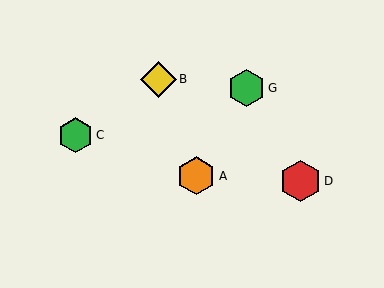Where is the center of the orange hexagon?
The center of the orange hexagon is at (196, 176).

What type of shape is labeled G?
Shape G is a green hexagon.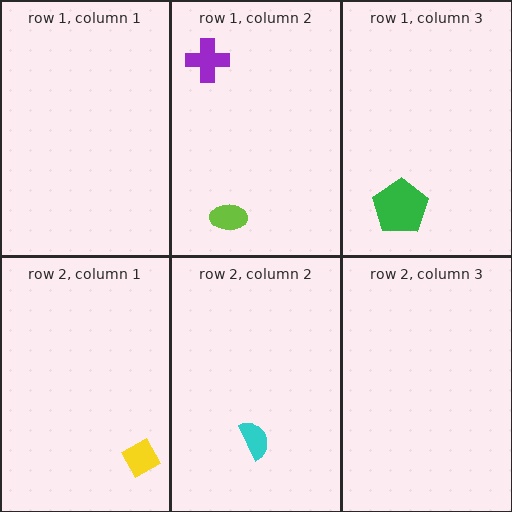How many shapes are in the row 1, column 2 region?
2.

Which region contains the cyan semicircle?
The row 2, column 2 region.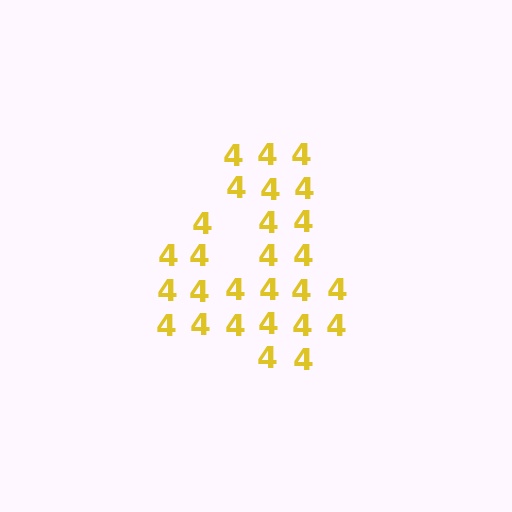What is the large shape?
The large shape is the digit 4.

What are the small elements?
The small elements are digit 4's.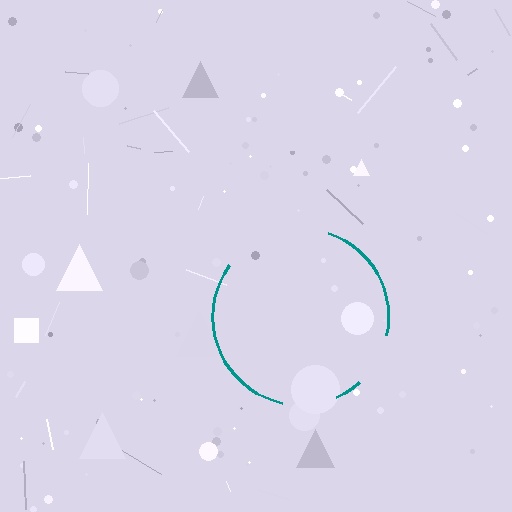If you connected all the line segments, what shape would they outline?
They would outline a circle.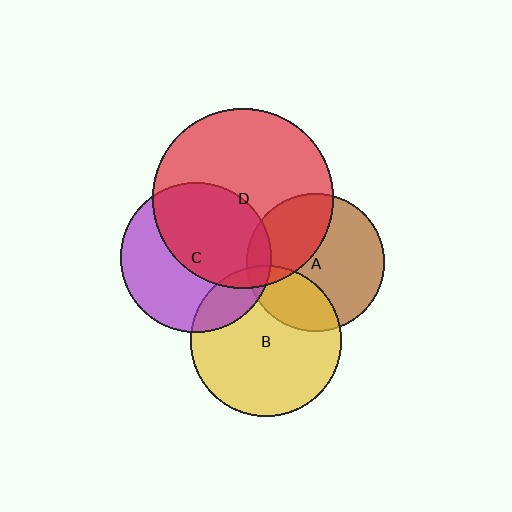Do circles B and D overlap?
Yes.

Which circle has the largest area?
Circle D (red).